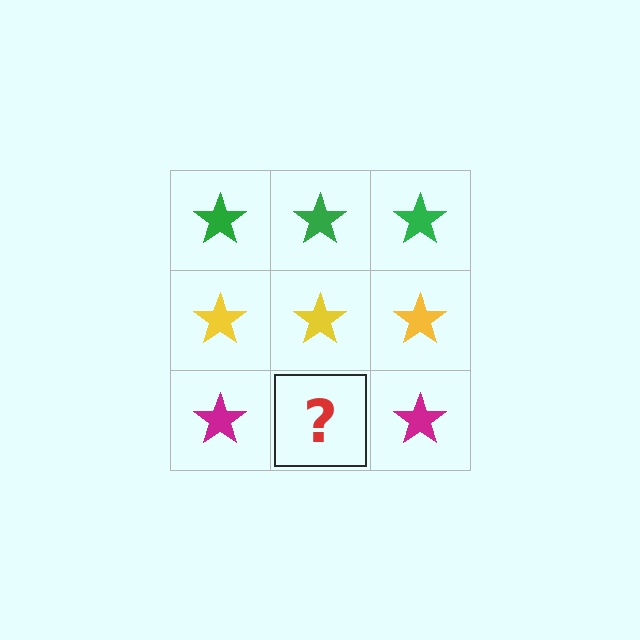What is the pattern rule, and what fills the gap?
The rule is that each row has a consistent color. The gap should be filled with a magenta star.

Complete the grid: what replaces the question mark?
The question mark should be replaced with a magenta star.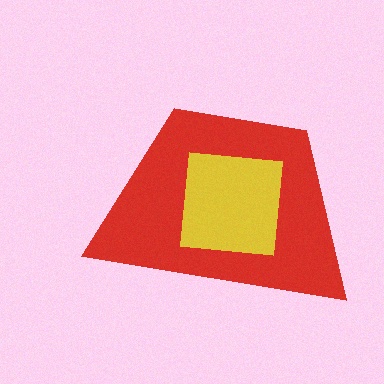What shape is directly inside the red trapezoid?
The yellow square.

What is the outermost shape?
The red trapezoid.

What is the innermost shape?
The yellow square.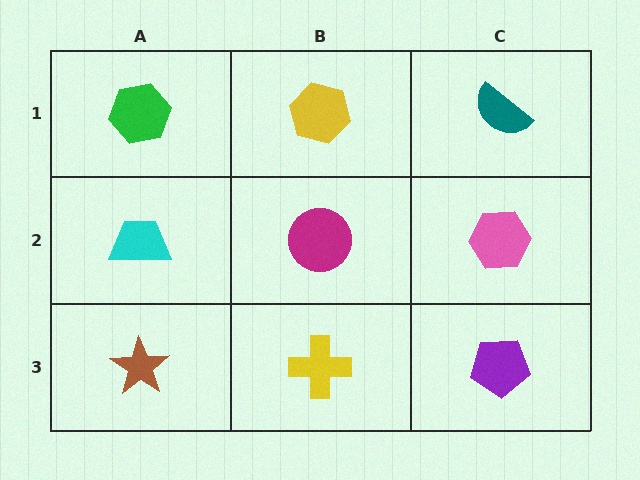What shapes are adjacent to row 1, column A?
A cyan trapezoid (row 2, column A), a yellow hexagon (row 1, column B).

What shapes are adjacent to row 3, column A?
A cyan trapezoid (row 2, column A), a yellow cross (row 3, column B).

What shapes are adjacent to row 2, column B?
A yellow hexagon (row 1, column B), a yellow cross (row 3, column B), a cyan trapezoid (row 2, column A), a pink hexagon (row 2, column C).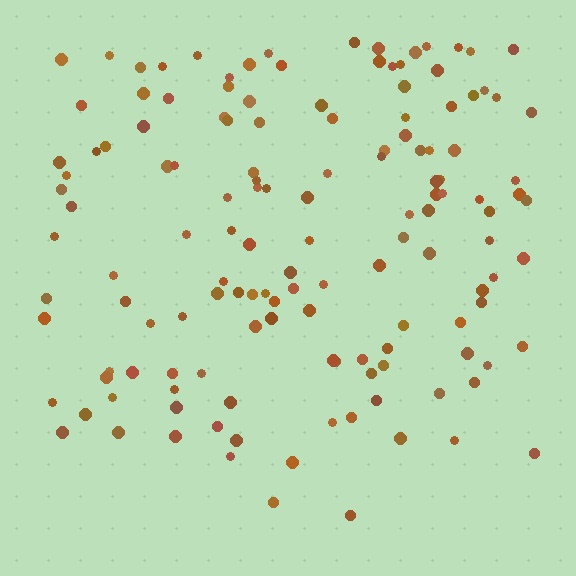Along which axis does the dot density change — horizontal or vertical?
Vertical.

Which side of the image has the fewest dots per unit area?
The bottom.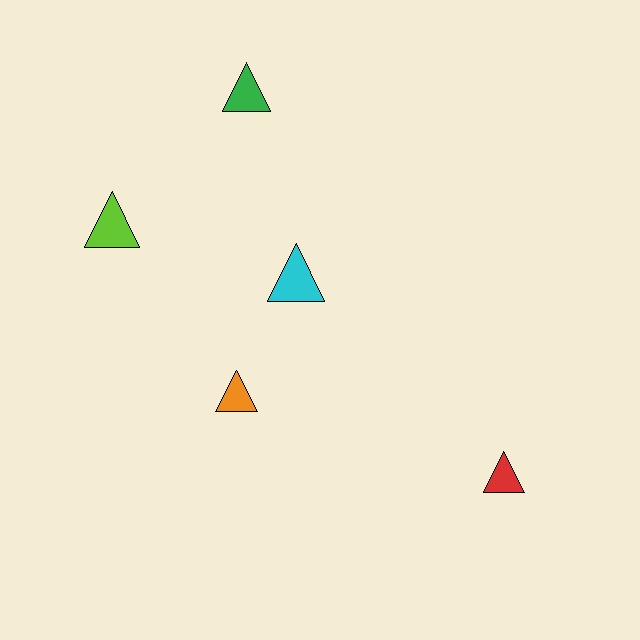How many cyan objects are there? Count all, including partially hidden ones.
There is 1 cyan object.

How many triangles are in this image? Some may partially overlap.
There are 5 triangles.